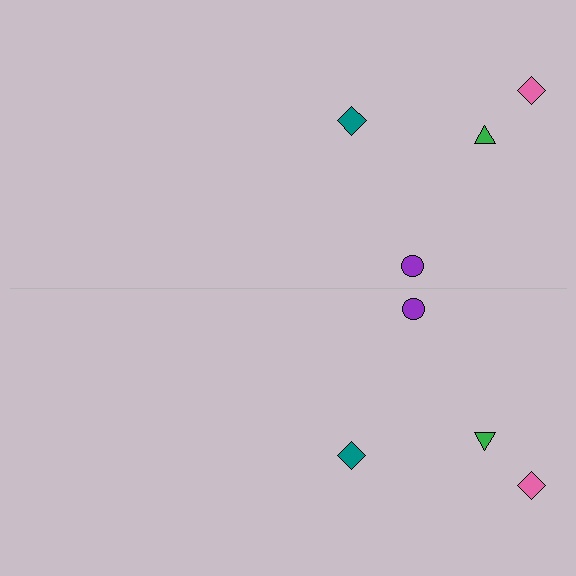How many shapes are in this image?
There are 8 shapes in this image.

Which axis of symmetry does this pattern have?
The pattern has a horizontal axis of symmetry running through the center of the image.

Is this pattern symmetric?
Yes, this pattern has bilateral (reflection) symmetry.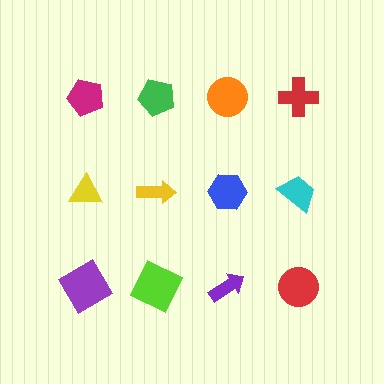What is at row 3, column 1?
A purple diamond.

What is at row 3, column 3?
A purple arrow.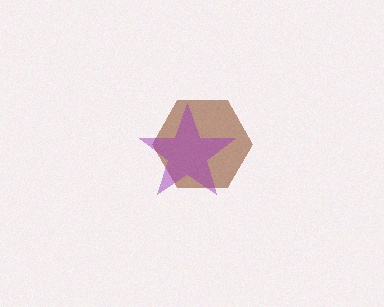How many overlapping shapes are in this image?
There are 2 overlapping shapes in the image.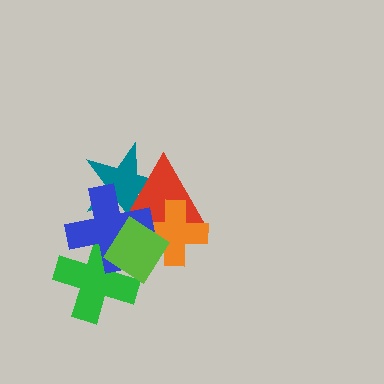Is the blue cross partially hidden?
Yes, it is partially covered by another shape.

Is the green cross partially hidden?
Yes, it is partially covered by another shape.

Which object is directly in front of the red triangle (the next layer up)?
The orange cross is directly in front of the red triangle.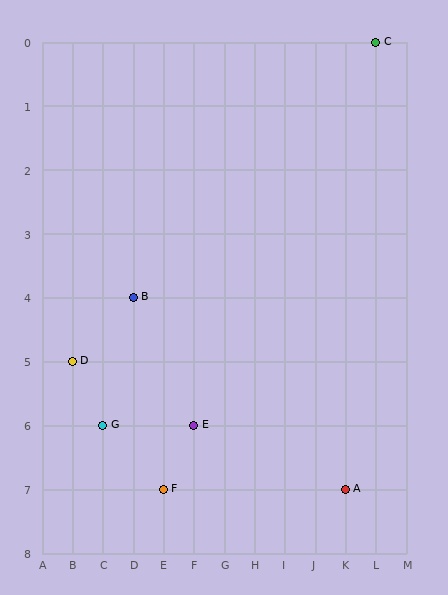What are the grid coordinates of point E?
Point E is at grid coordinates (F, 6).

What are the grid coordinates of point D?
Point D is at grid coordinates (B, 5).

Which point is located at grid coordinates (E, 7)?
Point F is at (E, 7).